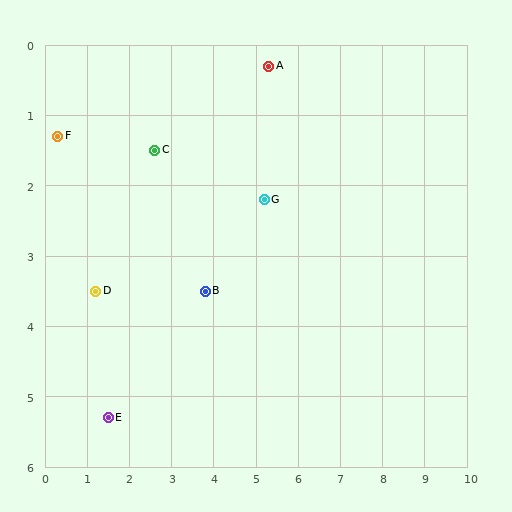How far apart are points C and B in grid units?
Points C and B are about 2.3 grid units apart.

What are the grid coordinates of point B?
Point B is at approximately (3.8, 3.5).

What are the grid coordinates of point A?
Point A is at approximately (5.3, 0.3).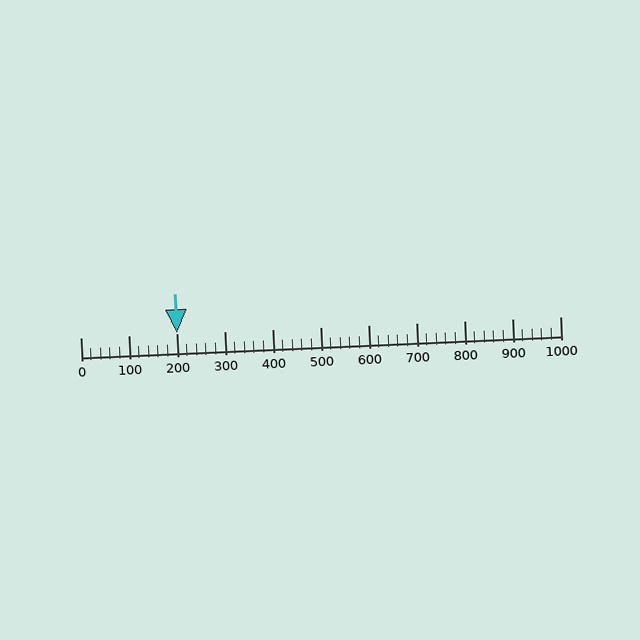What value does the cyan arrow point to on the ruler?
The cyan arrow points to approximately 200.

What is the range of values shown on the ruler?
The ruler shows values from 0 to 1000.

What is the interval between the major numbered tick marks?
The major tick marks are spaced 100 units apart.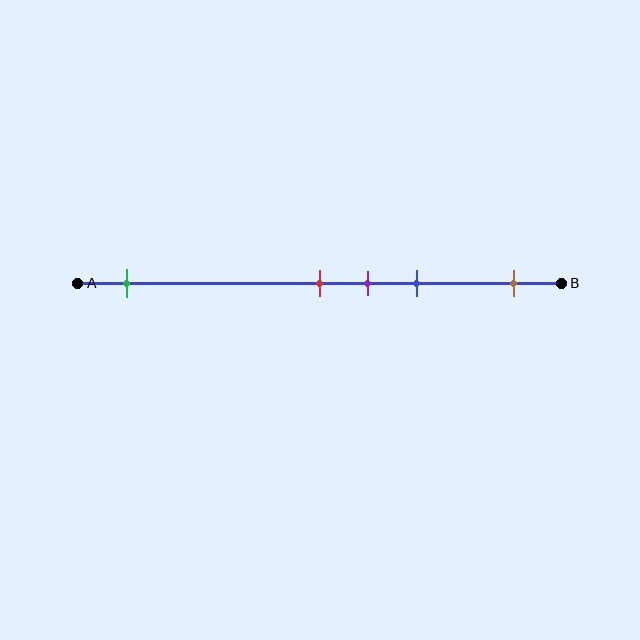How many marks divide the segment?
There are 5 marks dividing the segment.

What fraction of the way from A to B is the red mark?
The red mark is approximately 50% (0.5) of the way from A to B.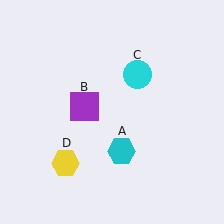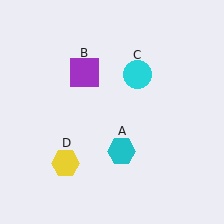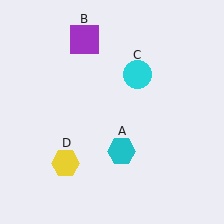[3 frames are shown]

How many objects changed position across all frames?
1 object changed position: purple square (object B).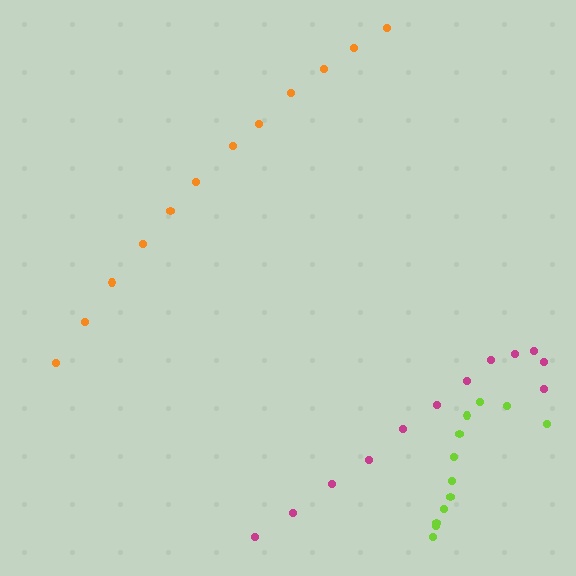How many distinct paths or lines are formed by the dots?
There are 3 distinct paths.